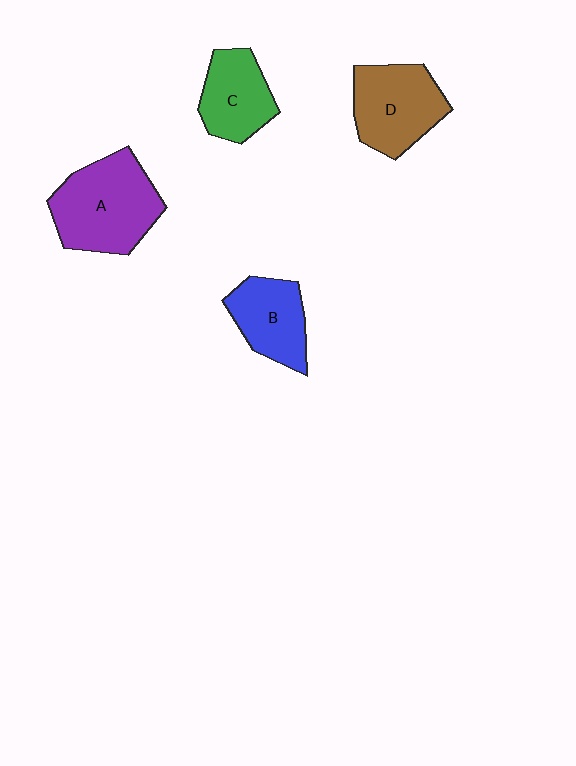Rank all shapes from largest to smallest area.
From largest to smallest: A (purple), D (brown), B (blue), C (green).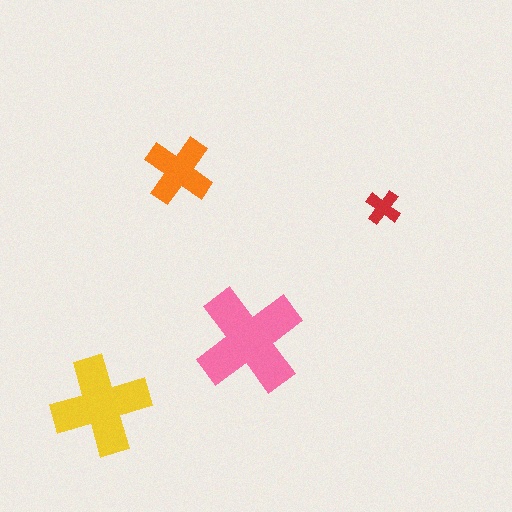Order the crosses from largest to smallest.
the pink one, the yellow one, the orange one, the red one.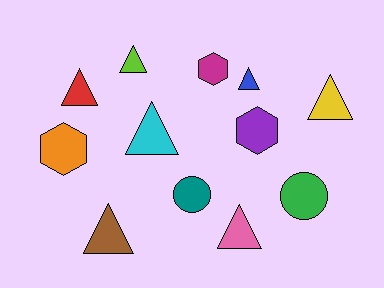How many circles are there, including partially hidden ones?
There are 2 circles.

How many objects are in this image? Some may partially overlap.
There are 12 objects.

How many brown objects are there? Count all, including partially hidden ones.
There is 1 brown object.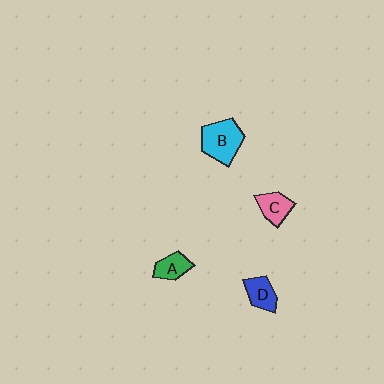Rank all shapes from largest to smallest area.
From largest to smallest: B (cyan), C (pink), D (blue), A (green).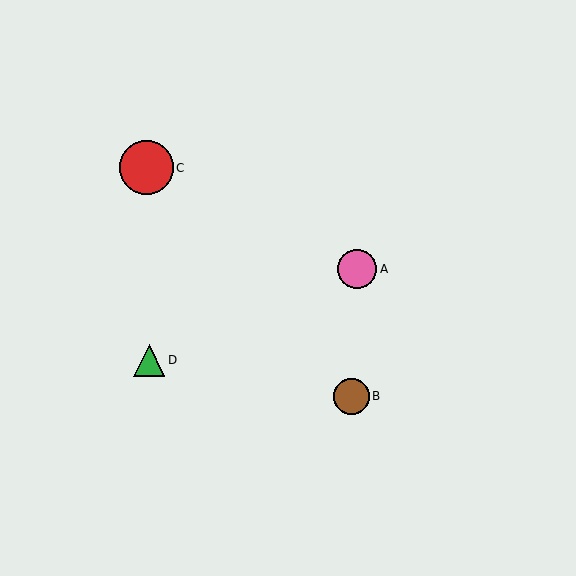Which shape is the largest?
The red circle (labeled C) is the largest.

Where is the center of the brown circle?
The center of the brown circle is at (351, 396).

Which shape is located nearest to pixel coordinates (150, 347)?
The green triangle (labeled D) at (149, 360) is nearest to that location.